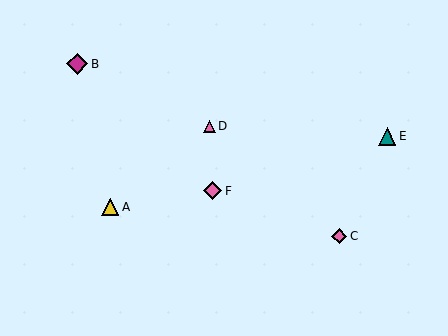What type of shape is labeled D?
Shape D is a pink triangle.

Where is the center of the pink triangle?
The center of the pink triangle is at (209, 126).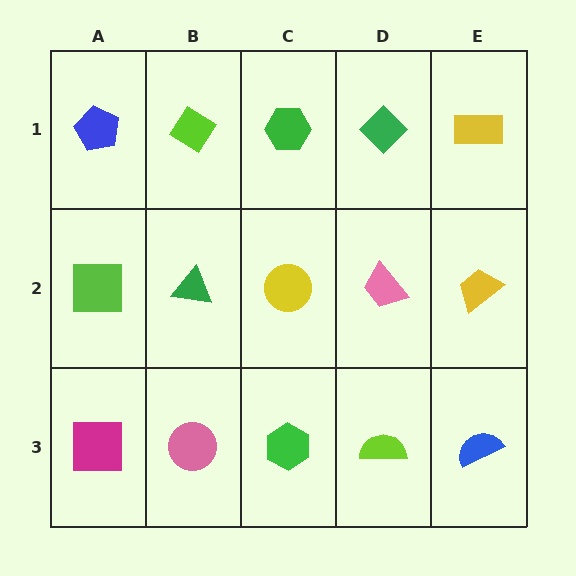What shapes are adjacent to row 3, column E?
A yellow trapezoid (row 2, column E), a lime semicircle (row 3, column D).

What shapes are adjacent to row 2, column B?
A lime diamond (row 1, column B), a pink circle (row 3, column B), a lime square (row 2, column A), a yellow circle (row 2, column C).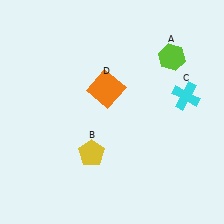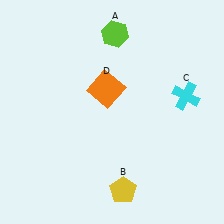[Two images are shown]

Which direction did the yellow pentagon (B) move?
The yellow pentagon (B) moved down.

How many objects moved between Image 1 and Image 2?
2 objects moved between the two images.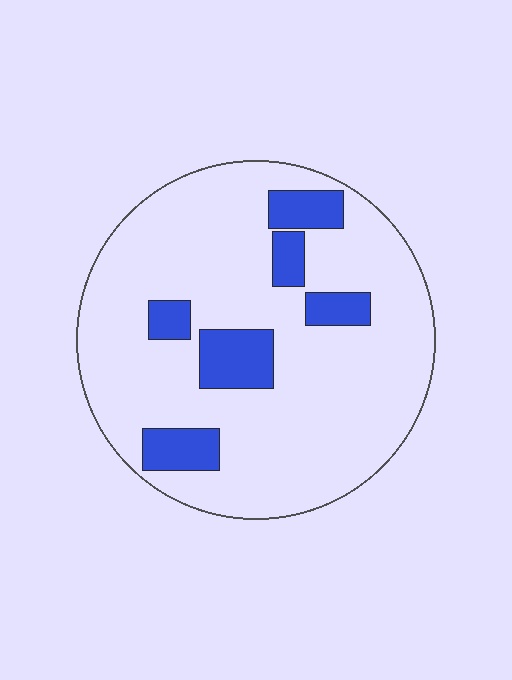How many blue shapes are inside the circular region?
6.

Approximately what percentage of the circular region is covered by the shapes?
Approximately 15%.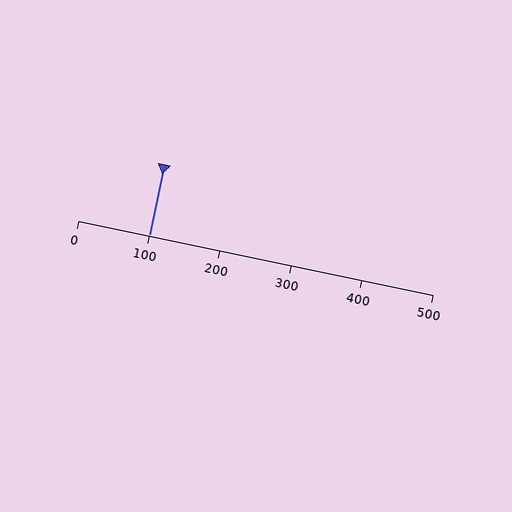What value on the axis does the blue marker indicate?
The marker indicates approximately 100.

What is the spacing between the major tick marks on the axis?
The major ticks are spaced 100 apart.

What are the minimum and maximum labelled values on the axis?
The axis runs from 0 to 500.